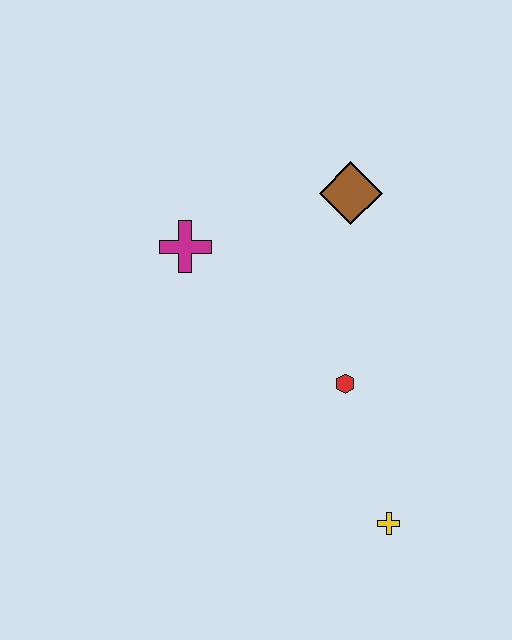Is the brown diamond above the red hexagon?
Yes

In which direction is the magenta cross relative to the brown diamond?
The magenta cross is to the left of the brown diamond.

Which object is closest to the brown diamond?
The magenta cross is closest to the brown diamond.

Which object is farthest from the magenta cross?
The yellow cross is farthest from the magenta cross.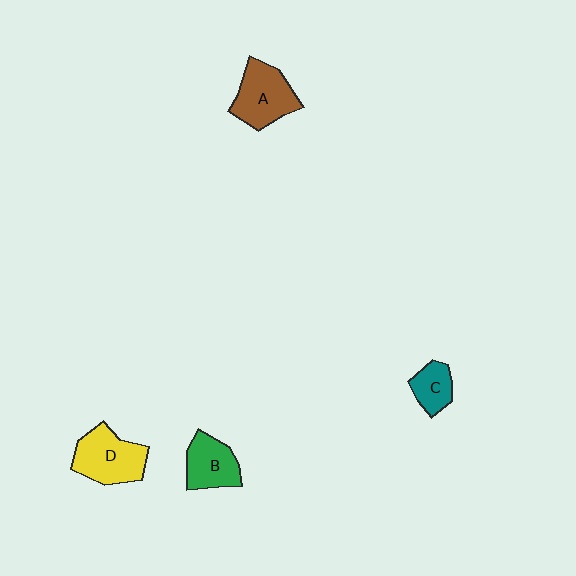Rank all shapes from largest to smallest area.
From largest to smallest: D (yellow), A (brown), B (green), C (teal).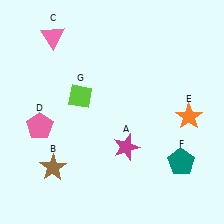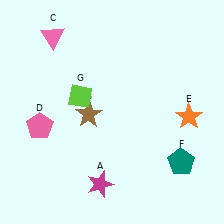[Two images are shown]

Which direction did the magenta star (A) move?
The magenta star (A) moved down.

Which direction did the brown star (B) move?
The brown star (B) moved up.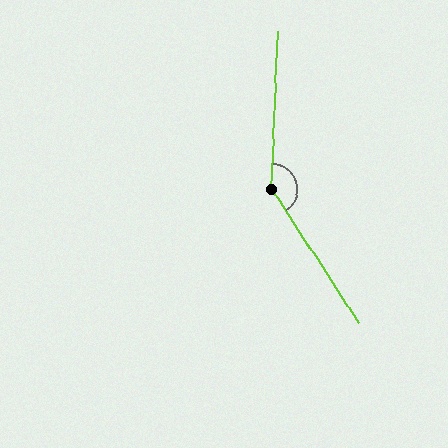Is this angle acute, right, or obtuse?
It is obtuse.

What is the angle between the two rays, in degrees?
Approximately 145 degrees.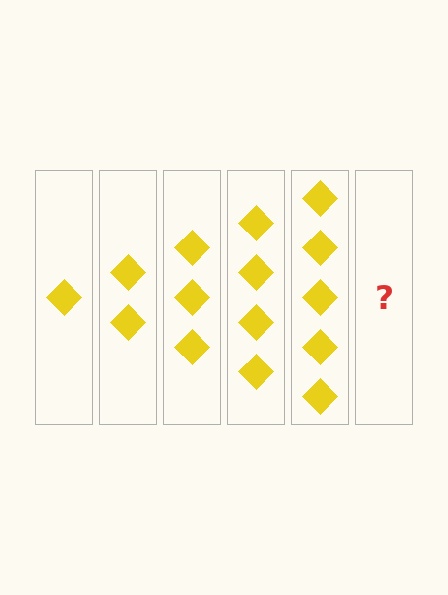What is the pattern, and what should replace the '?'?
The pattern is that each step adds one more diamond. The '?' should be 6 diamonds.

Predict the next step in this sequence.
The next step is 6 diamonds.